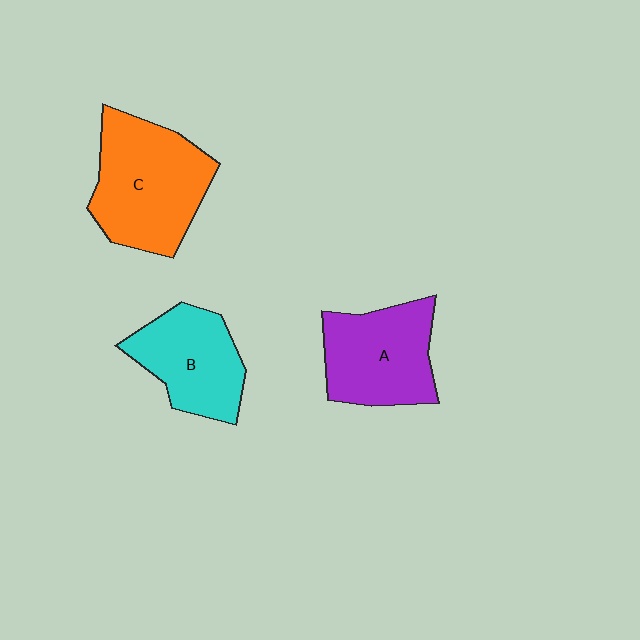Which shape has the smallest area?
Shape B (cyan).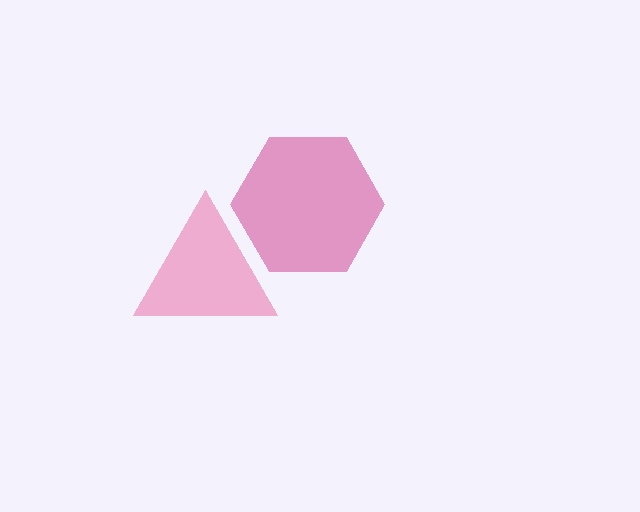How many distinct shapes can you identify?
There are 2 distinct shapes: a magenta hexagon, a pink triangle.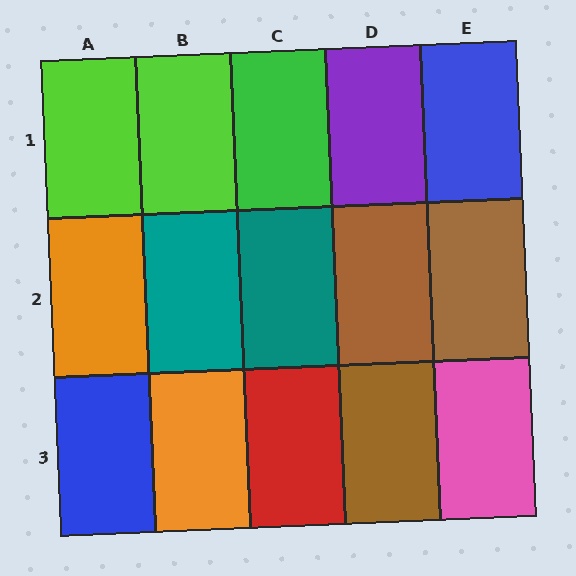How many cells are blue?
2 cells are blue.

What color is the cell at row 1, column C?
Green.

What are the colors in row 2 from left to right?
Orange, teal, teal, brown, brown.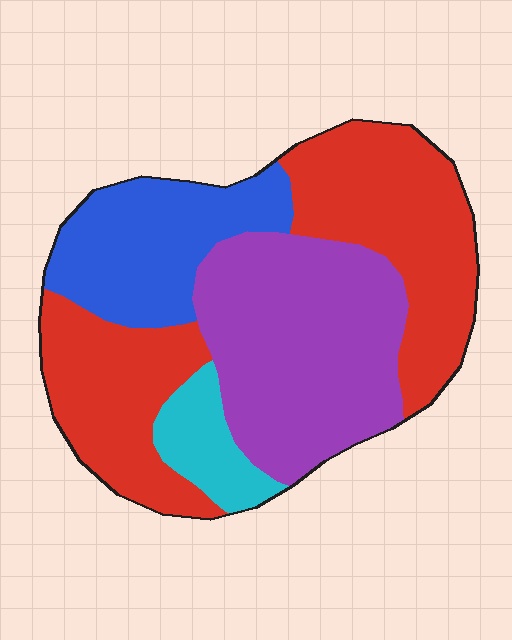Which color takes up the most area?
Red, at roughly 40%.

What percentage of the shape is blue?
Blue takes up between a sixth and a third of the shape.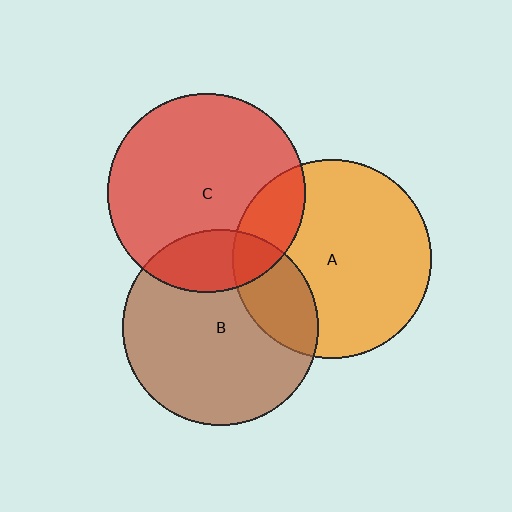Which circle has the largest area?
Circle C (red).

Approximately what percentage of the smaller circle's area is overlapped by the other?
Approximately 25%.